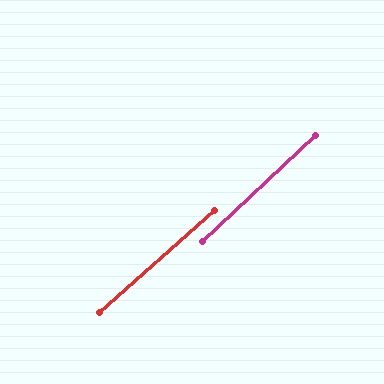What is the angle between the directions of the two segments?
Approximately 1 degree.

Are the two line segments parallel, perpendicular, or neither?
Parallel — their directions differ by only 1.5°.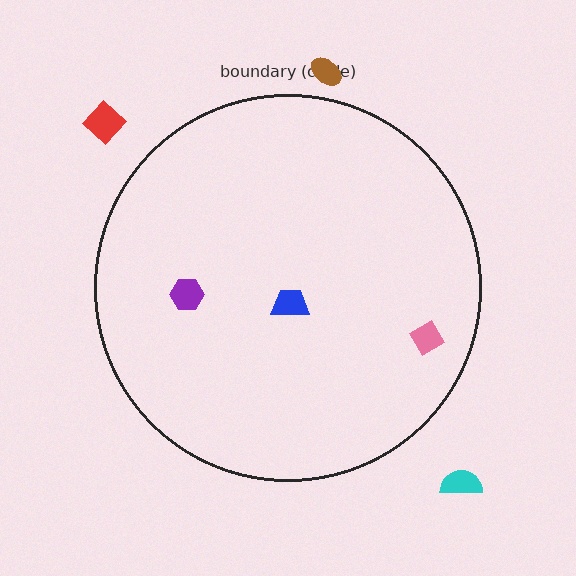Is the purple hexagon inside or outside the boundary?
Inside.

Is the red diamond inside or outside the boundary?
Outside.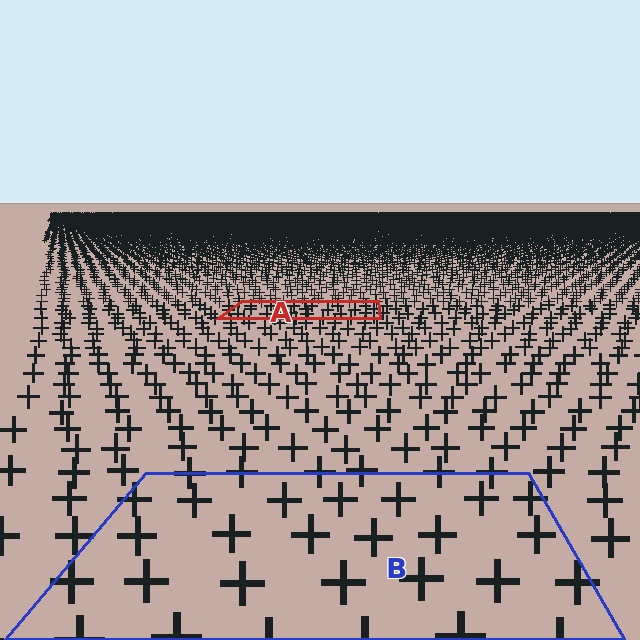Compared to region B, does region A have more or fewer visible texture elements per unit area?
Region A has more texture elements per unit area — they are packed more densely because it is farther away.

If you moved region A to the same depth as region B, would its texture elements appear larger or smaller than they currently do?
They would appear larger. At a closer depth, the same texture elements are projected at a bigger on-screen size.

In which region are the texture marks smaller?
The texture marks are smaller in region A, because it is farther away.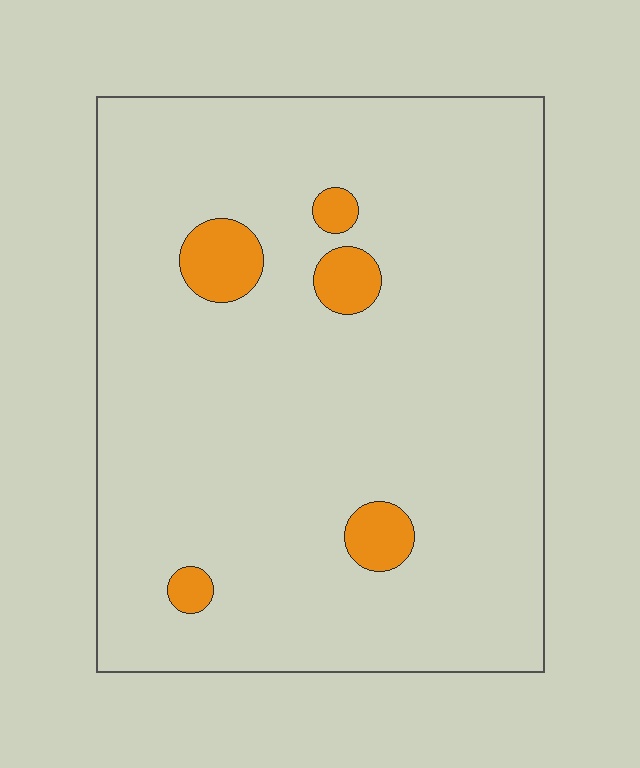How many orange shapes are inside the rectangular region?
5.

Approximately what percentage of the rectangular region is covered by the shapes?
Approximately 5%.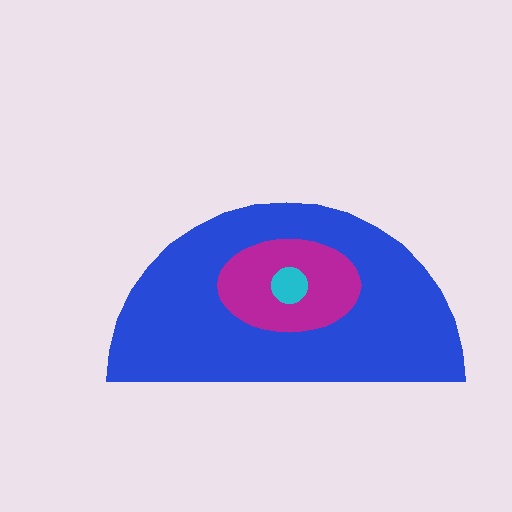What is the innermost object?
The cyan circle.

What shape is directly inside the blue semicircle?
The magenta ellipse.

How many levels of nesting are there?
3.